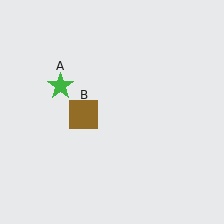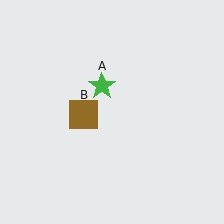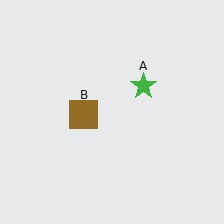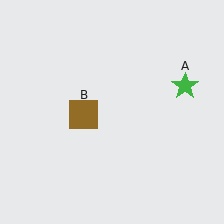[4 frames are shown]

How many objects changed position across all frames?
1 object changed position: green star (object A).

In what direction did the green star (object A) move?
The green star (object A) moved right.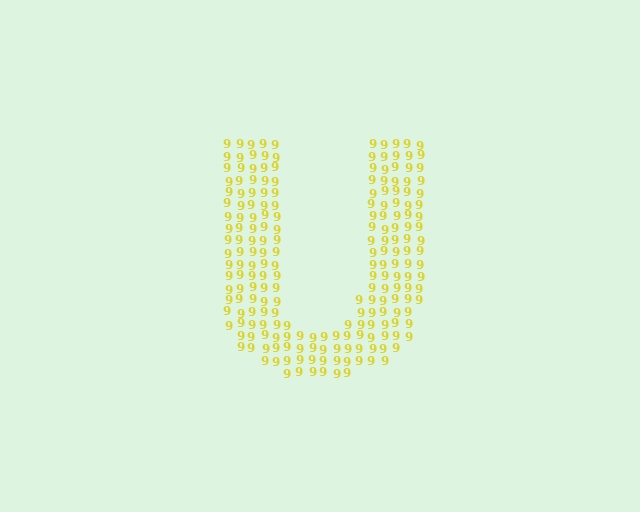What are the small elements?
The small elements are digit 9's.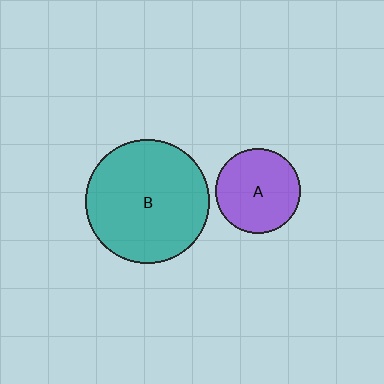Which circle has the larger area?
Circle B (teal).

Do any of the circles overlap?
No, none of the circles overlap.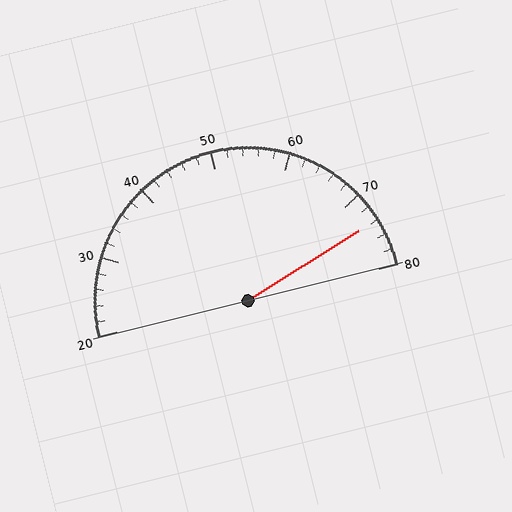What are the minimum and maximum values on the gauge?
The gauge ranges from 20 to 80.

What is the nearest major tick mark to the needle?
The nearest major tick mark is 70.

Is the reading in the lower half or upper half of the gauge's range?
The reading is in the upper half of the range (20 to 80).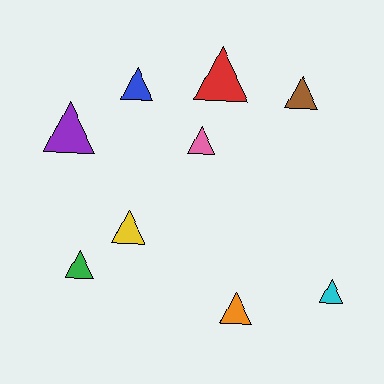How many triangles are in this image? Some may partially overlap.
There are 9 triangles.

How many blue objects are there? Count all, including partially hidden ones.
There is 1 blue object.